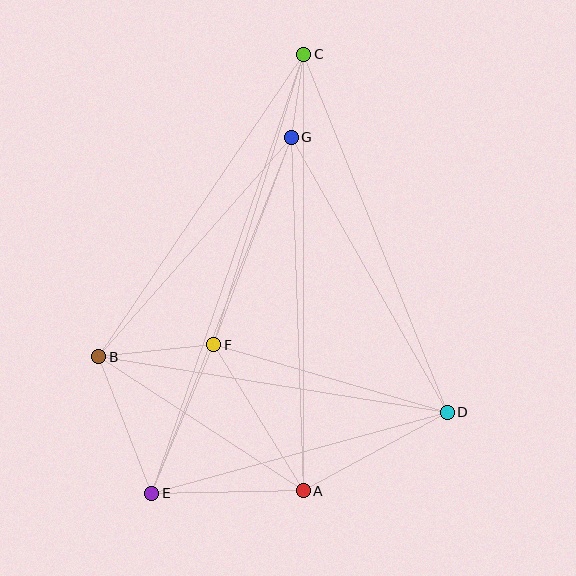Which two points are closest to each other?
Points C and G are closest to each other.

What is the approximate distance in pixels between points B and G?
The distance between B and G is approximately 292 pixels.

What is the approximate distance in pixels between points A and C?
The distance between A and C is approximately 436 pixels.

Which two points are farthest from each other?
Points C and E are farthest from each other.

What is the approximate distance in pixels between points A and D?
The distance between A and D is approximately 164 pixels.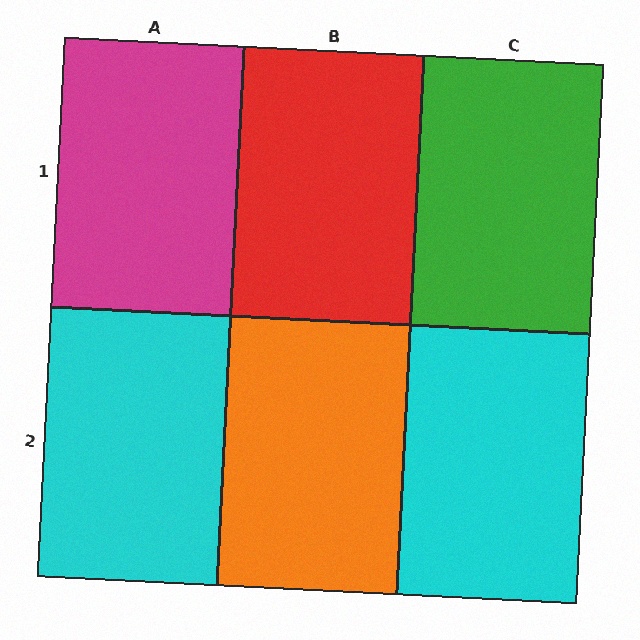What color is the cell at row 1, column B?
Red.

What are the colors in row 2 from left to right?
Cyan, orange, cyan.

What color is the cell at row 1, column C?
Green.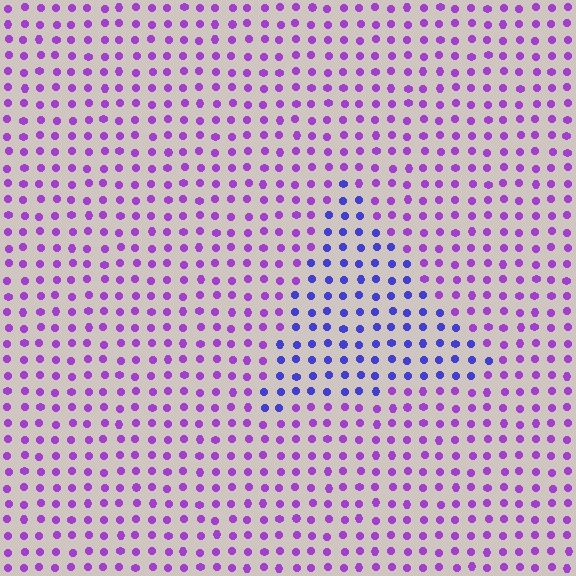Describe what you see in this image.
The image is filled with small purple elements in a uniform arrangement. A triangle-shaped region is visible where the elements are tinted to a slightly different hue, forming a subtle color boundary.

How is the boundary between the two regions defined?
The boundary is defined purely by a slight shift in hue (about 40 degrees). Spacing, size, and orientation are identical on both sides.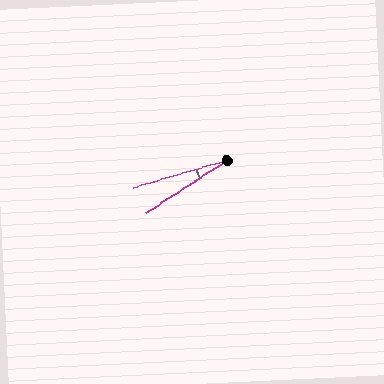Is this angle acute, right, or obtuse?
It is acute.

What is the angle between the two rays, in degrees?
Approximately 17 degrees.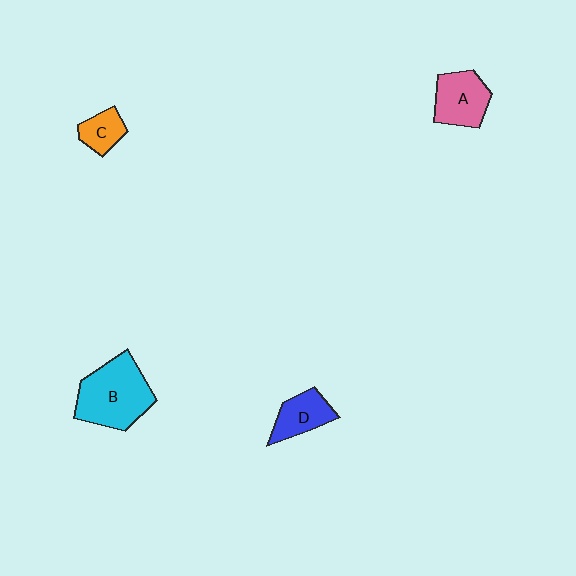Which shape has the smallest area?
Shape C (orange).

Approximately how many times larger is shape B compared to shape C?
Approximately 2.7 times.